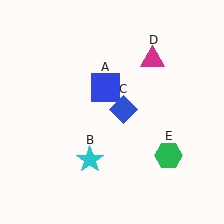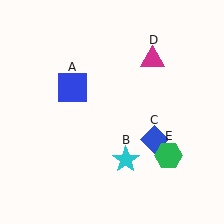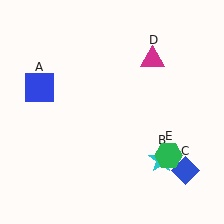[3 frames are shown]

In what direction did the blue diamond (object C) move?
The blue diamond (object C) moved down and to the right.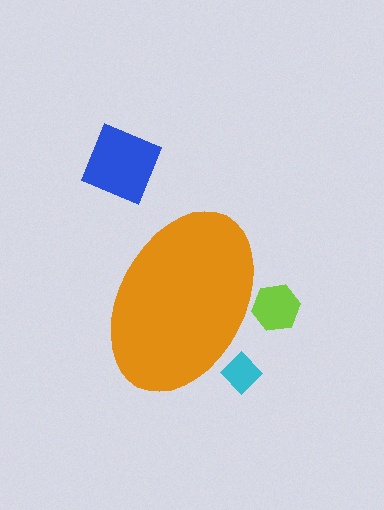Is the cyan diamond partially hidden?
Yes, the cyan diamond is partially hidden behind the orange ellipse.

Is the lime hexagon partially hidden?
Yes, the lime hexagon is partially hidden behind the orange ellipse.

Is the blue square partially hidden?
No, the blue square is fully visible.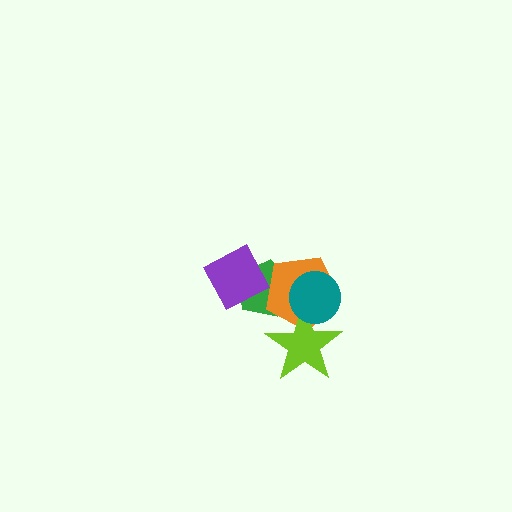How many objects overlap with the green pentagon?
2 objects overlap with the green pentagon.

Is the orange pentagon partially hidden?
Yes, it is partially covered by another shape.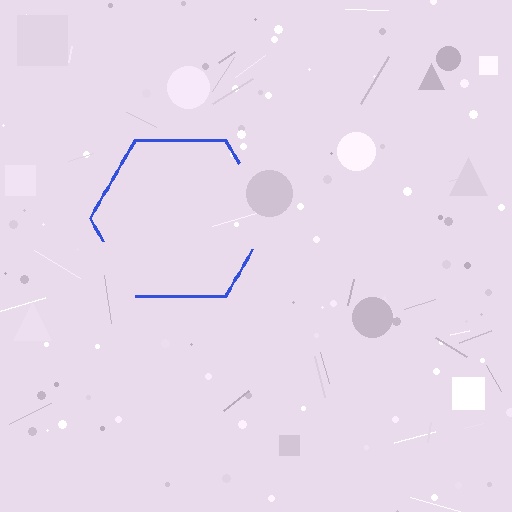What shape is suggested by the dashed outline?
The dashed outline suggests a hexagon.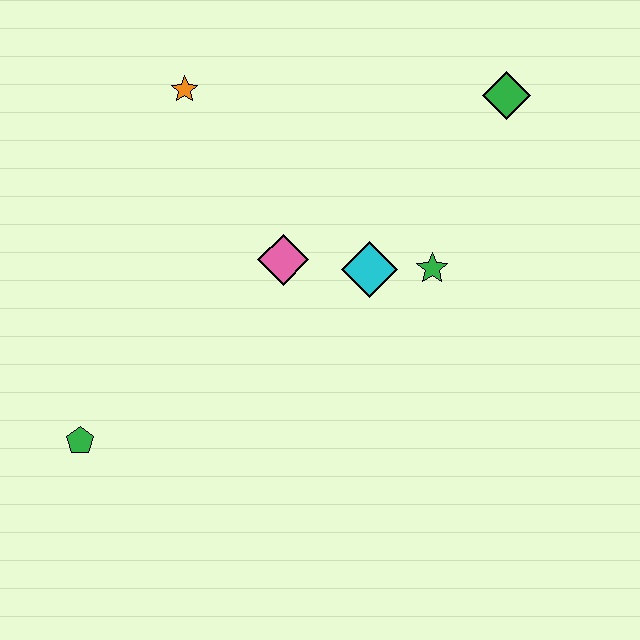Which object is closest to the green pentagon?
The pink diamond is closest to the green pentagon.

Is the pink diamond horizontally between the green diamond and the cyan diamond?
No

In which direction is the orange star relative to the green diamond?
The orange star is to the left of the green diamond.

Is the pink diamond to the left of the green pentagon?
No